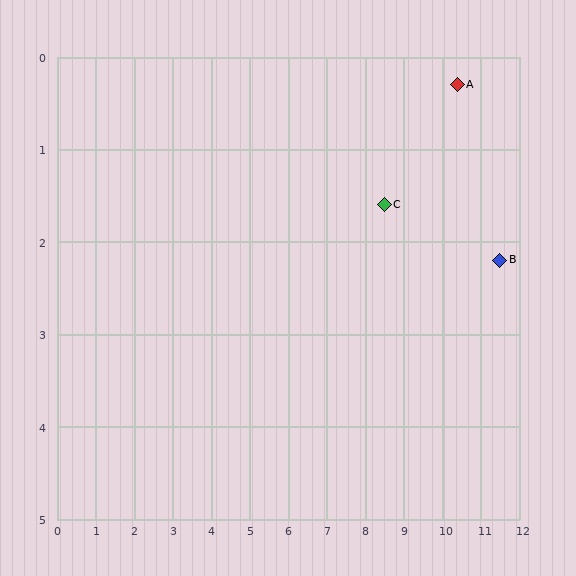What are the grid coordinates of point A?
Point A is at approximately (10.4, 0.3).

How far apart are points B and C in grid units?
Points B and C are about 3.1 grid units apart.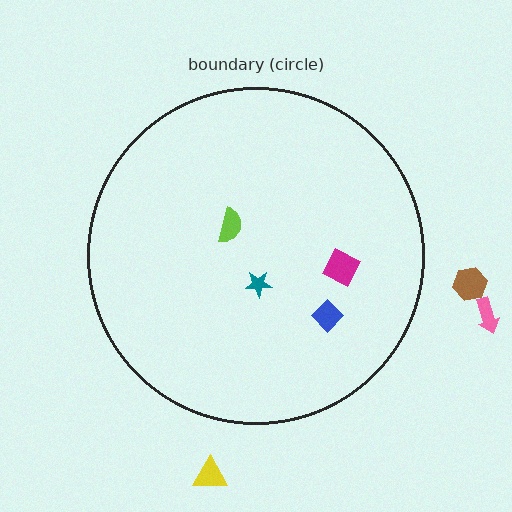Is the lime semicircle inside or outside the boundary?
Inside.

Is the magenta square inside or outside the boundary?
Inside.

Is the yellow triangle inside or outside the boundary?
Outside.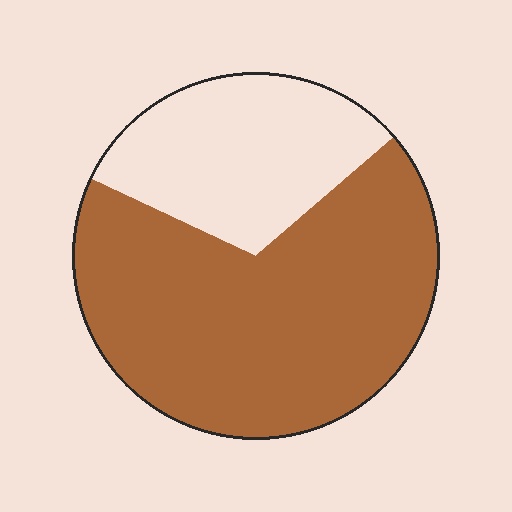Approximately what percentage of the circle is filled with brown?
Approximately 70%.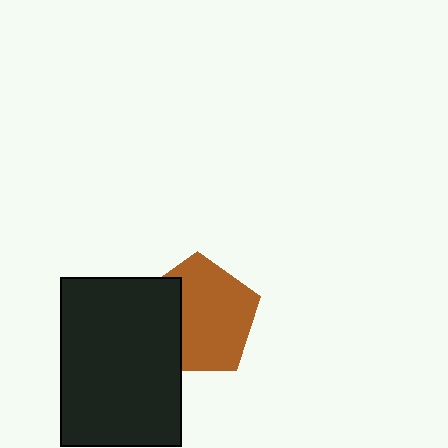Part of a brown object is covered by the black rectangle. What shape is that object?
It is a pentagon.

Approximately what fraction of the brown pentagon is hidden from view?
Roughly 31% of the brown pentagon is hidden behind the black rectangle.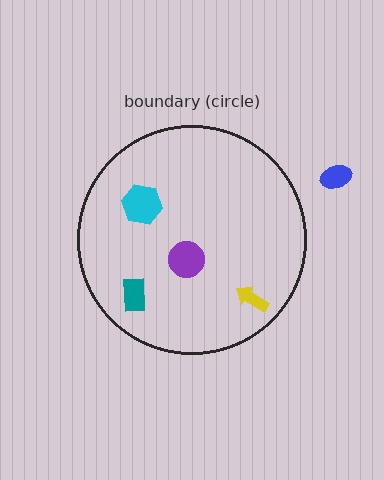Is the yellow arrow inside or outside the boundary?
Inside.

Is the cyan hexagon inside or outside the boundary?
Inside.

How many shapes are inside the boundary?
4 inside, 1 outside.